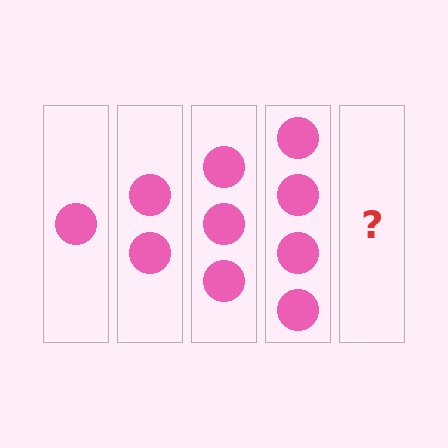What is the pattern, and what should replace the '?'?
The pattern is that each step adds one more circle. The '?' should be 5 circles.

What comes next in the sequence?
The next element should be 5 circles.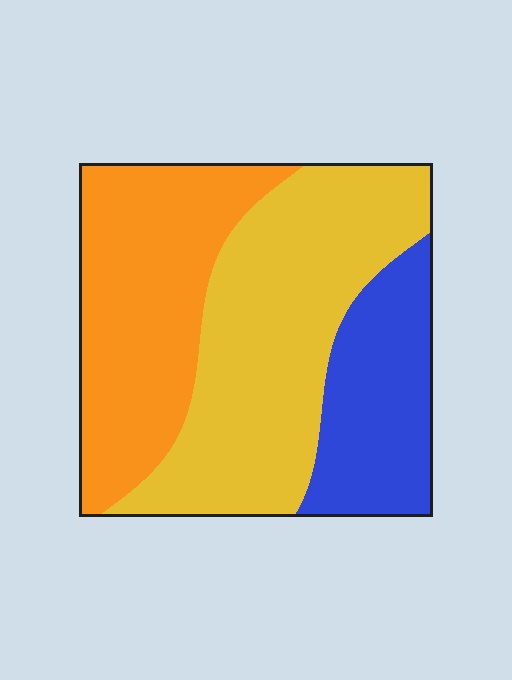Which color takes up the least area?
Blue, at roughly 20%.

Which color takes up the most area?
Yellow, at roughly 45%.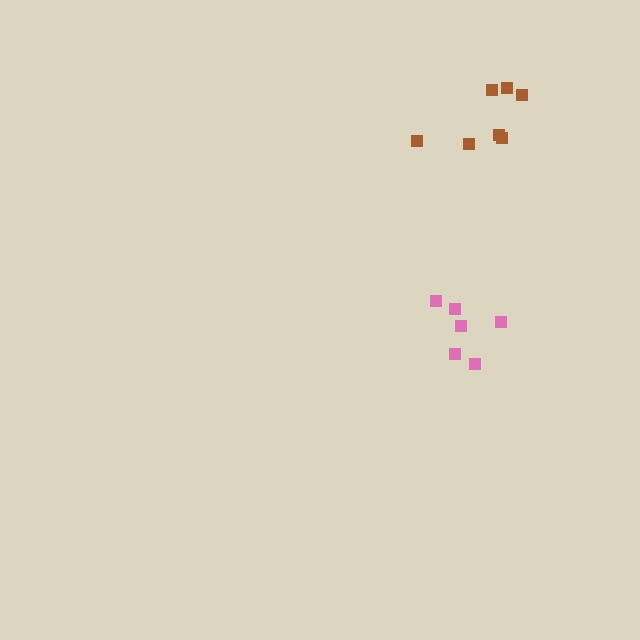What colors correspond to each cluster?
The clusters are colored: pink, brown.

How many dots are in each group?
Group 1: 6 dots, Group 2: 7 dots (13 total).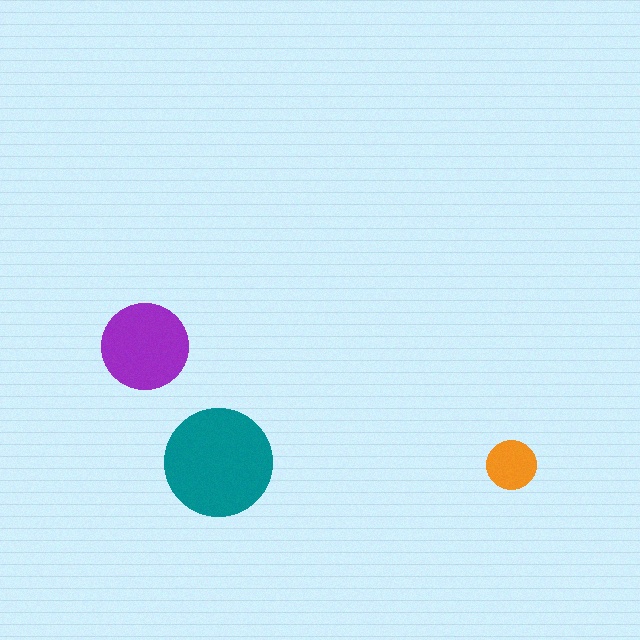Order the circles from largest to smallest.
the teal one, the purple one, the orange one.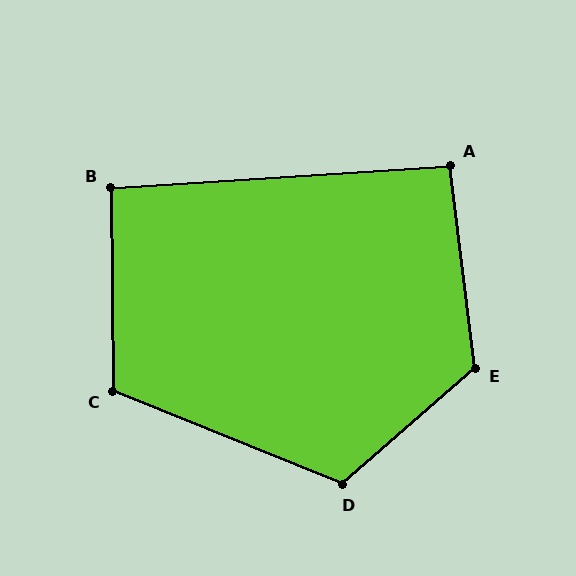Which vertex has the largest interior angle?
E, at approximately 124 degrees.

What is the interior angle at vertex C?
Approximately 113 degrees (obtuse).